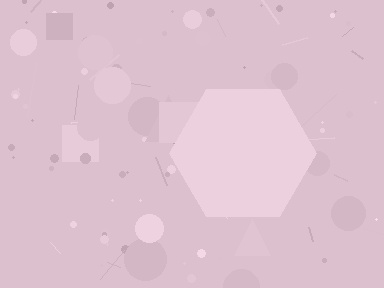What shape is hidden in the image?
A hexagon is hidden in the image.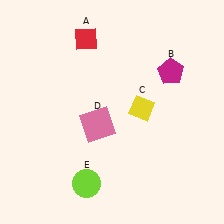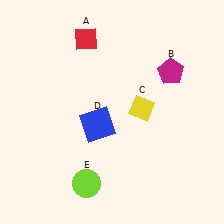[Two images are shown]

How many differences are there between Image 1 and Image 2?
There is 1 difference between the two images.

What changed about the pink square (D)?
In Image 1, D is pink. In Image 2, it changed to blue.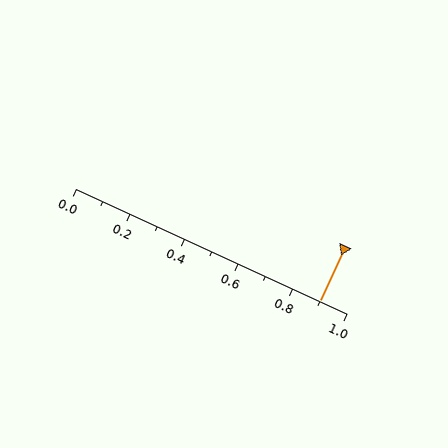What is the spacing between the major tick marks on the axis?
The major ticks are spaced 0.2 apart.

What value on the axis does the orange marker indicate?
The marker indicates approximately 0.9.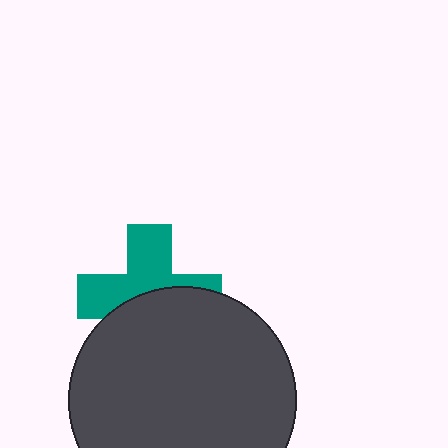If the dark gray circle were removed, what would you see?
You would see the complete teal cross.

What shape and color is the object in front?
The object in front is a dark gray circle.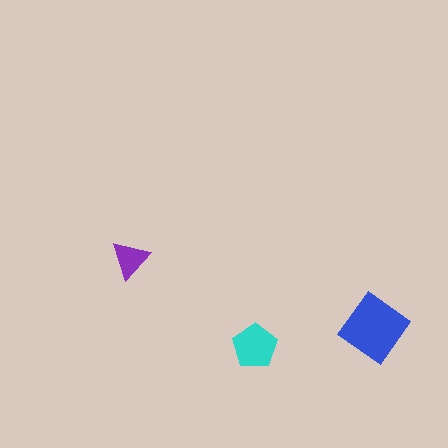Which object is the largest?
The blue diamond.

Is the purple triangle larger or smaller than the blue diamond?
Smaller.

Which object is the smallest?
The purple triangle.